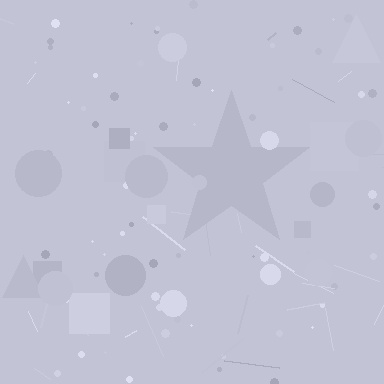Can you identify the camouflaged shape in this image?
The camouflaged shape is a star.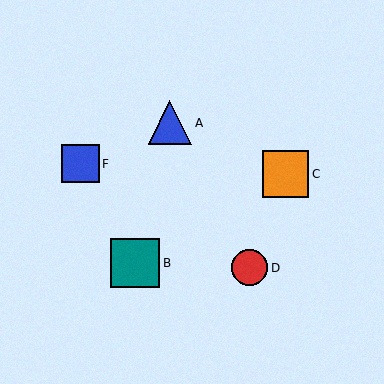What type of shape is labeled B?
Shape B is a teal square.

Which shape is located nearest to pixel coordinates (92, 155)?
The blue square (labeled F) at (81, 164) is nearest to that location.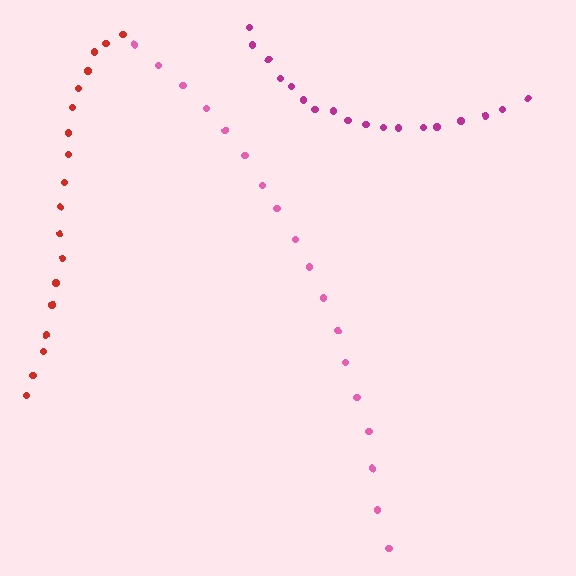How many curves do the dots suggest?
There are 3 distinct paths.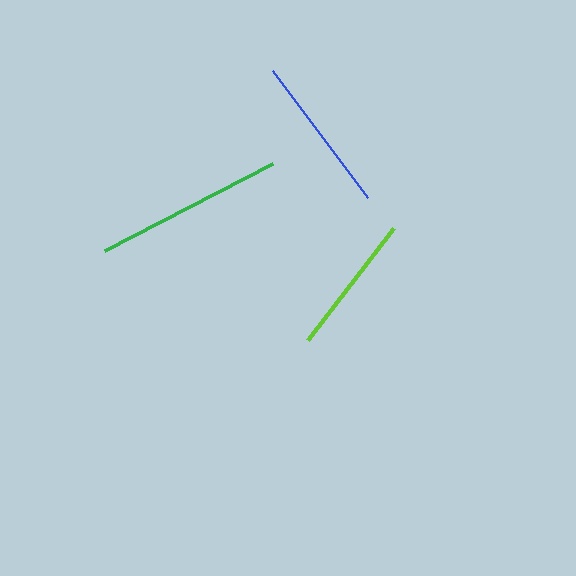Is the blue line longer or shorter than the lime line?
The blue line is longer than the lime line.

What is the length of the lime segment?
The lime segment is approximately 141 pixels long.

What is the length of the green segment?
The green segment is approximately 189 pixels long.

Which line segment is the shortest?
The lime line is the shortest at approximately 141 pixels.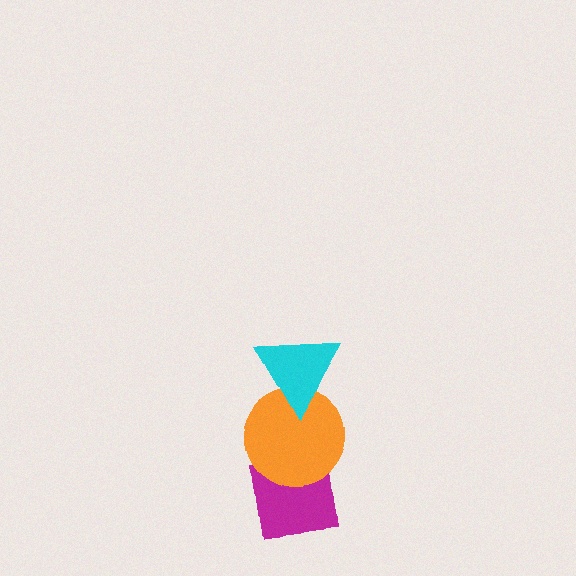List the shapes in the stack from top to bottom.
From top to bottom: the cyan triangle, the orange circle, the magenta square.